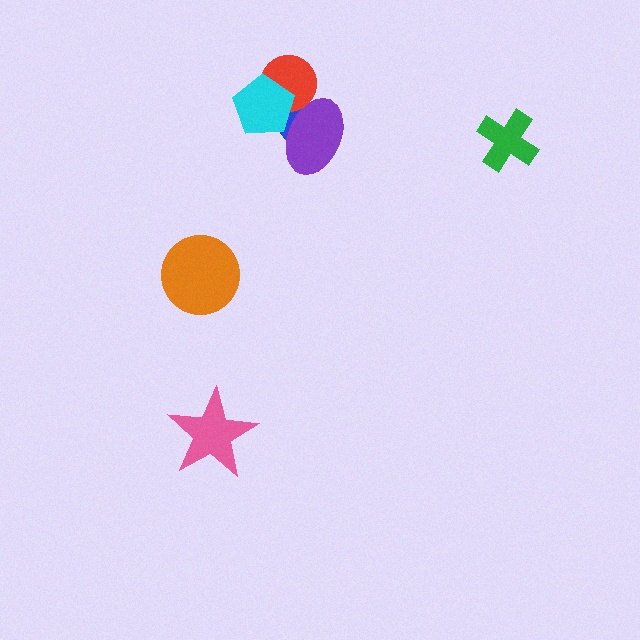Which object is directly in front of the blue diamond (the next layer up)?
The red circle is directly in front of the blue diamond.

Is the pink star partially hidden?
No, no other shape covers it.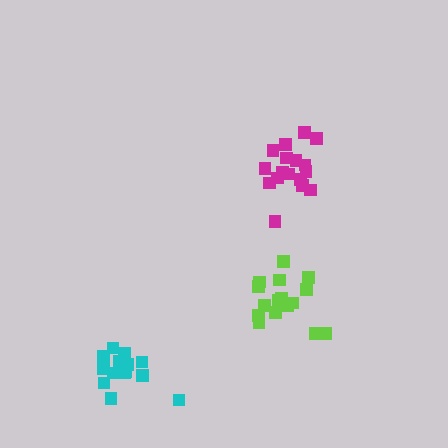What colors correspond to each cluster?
The clusters are colored: cyan, lime, magenta.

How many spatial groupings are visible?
There are 3 spatial groupings.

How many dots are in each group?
Group 1: 15 dots, Group 2: 16 dots, Group 3: 17 dots (48 total).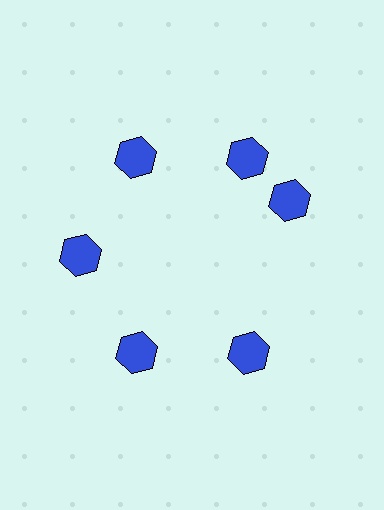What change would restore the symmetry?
The symmetry would be restored by rotating it back into even spacing with its neighbors so that all 6 hexagons sit at equal angles and equal distance from the center.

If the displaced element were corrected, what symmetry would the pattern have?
It would have 6-fold rotational symmetry — the pattern would map onto itself every 60 degrees.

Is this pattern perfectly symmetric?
No. The 6 blue hexagons are arranged in a ring, but one element near the 3 o'clock position is rotated out of alignment along the ring, breaking the 6-fold rotational symmetry.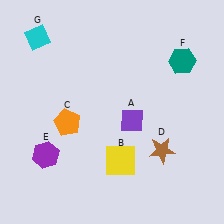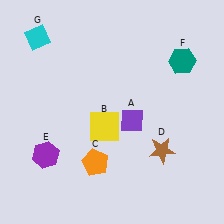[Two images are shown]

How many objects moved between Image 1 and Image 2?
2 objects moved between the two images.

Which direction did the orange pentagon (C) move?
The orange pentagon (C) moved down.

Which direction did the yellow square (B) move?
The yellow square (B) moved up.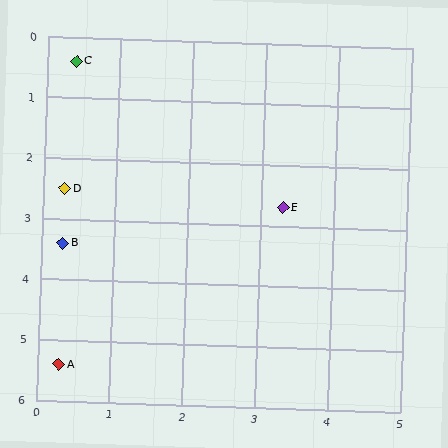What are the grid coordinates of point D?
Point D is at approximately (0.3, 2.5).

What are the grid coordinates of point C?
Point C is at approximately (0.4, 0.4).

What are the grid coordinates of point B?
Point B is at approximately (0.3, 3.4).